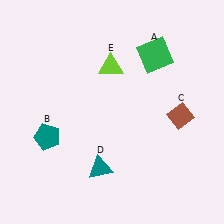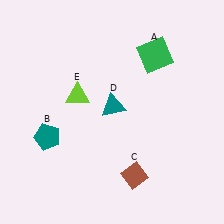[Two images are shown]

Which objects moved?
The objects that moved are: the brown diamond (C), the teal triangle (D), the lime triangle (E).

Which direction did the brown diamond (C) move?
The brown diamond (C) moved down.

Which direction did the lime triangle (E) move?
The lime triangle (E) moved left.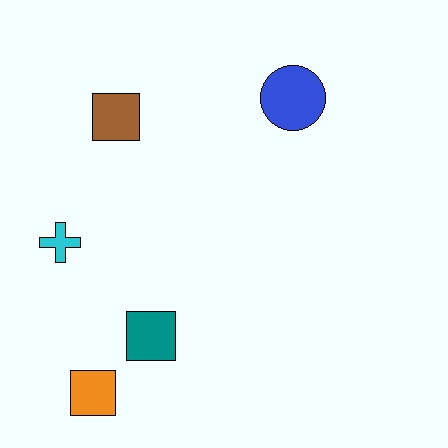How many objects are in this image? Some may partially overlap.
There are 5 objects.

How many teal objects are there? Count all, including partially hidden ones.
There is 1 teal object.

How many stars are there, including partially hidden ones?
There are no stars.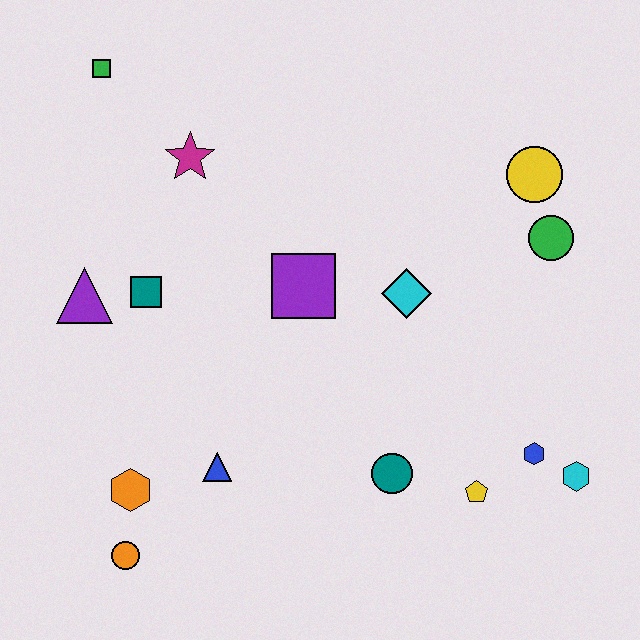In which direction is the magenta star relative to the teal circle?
The magenta star is above the teal circle.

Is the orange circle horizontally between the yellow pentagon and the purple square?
No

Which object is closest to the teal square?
The purple triangle is closest to the teal square.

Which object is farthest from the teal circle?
The green square is farthest from the teal circle.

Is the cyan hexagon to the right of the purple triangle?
Yes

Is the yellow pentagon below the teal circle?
Yes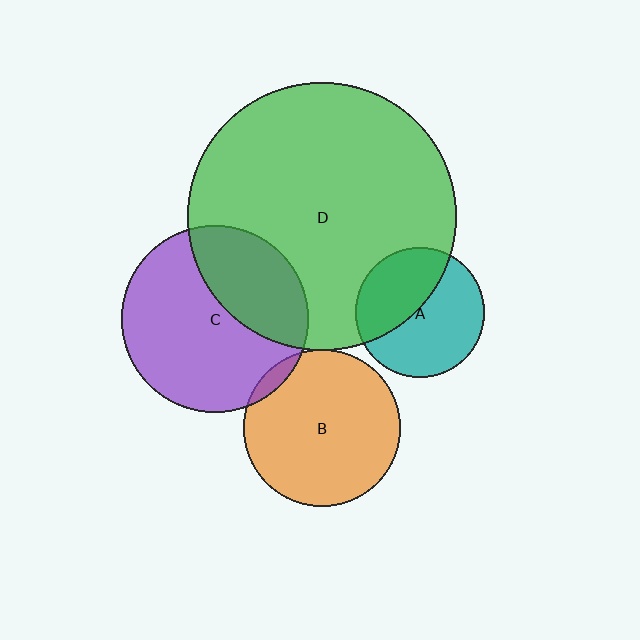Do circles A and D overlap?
Yes.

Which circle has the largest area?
Circle D (green).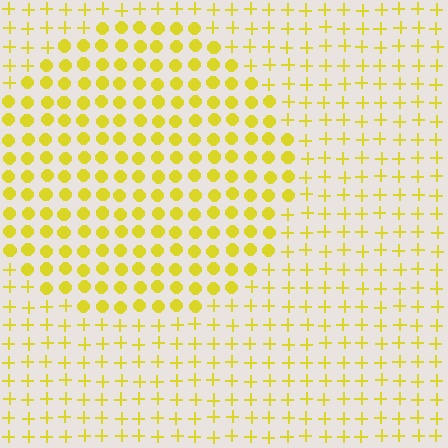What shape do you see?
I see a circle.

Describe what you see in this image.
The image is filled with small yellow elements arranged in a uniform grid. A circle-shaped region contains circles, while the surrounding area contains plus signs. The boundary is defined purely by the change in element shape.